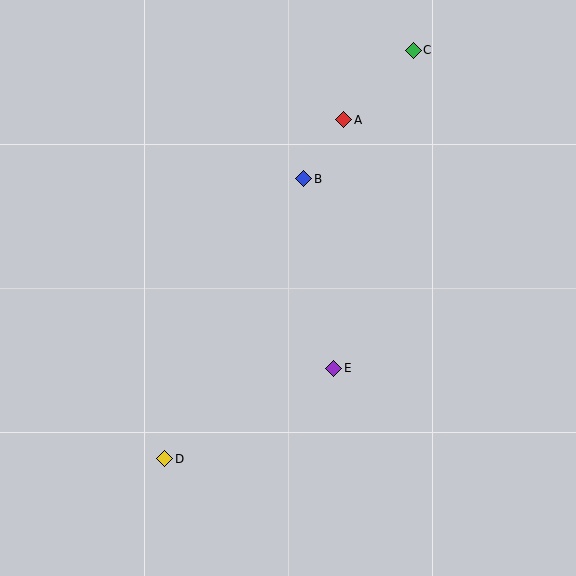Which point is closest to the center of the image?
Point E at (334, 368) is closest to the center.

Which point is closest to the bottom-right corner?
Point E is closest to the bottom-right corner.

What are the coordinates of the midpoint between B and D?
The midpoint between B and D is at (234, 319).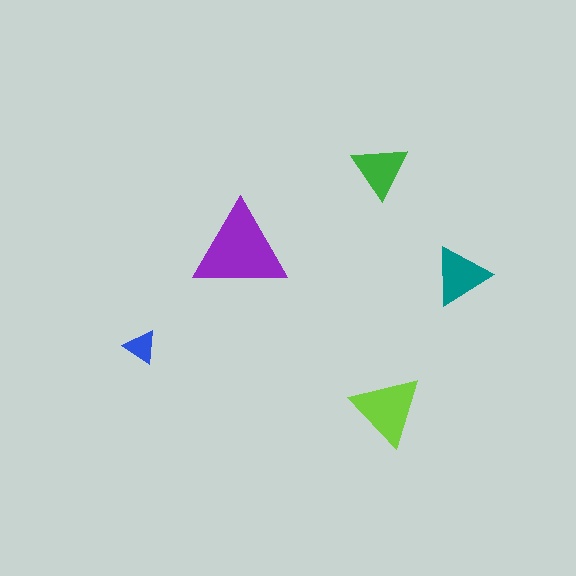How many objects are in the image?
There are 5 objects in the image.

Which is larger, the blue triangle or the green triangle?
The green one.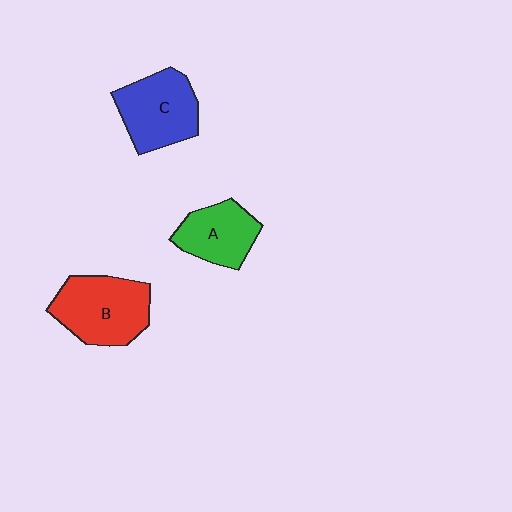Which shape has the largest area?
Shape B (red).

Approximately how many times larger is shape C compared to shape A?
Approximately 1.3 times.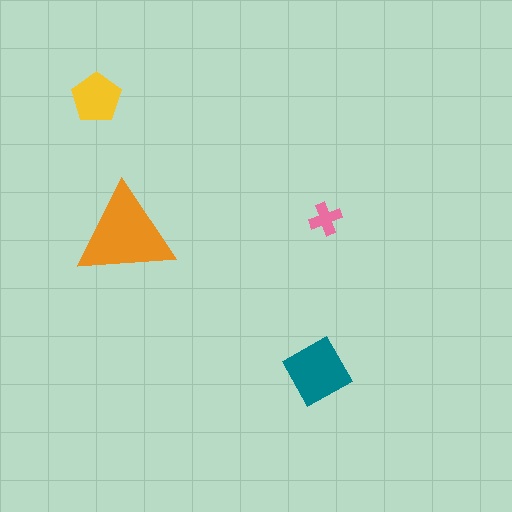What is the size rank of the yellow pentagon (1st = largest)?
3rd.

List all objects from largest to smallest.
The orange triangle, the teal square, the yellow pentagon, the pink cross.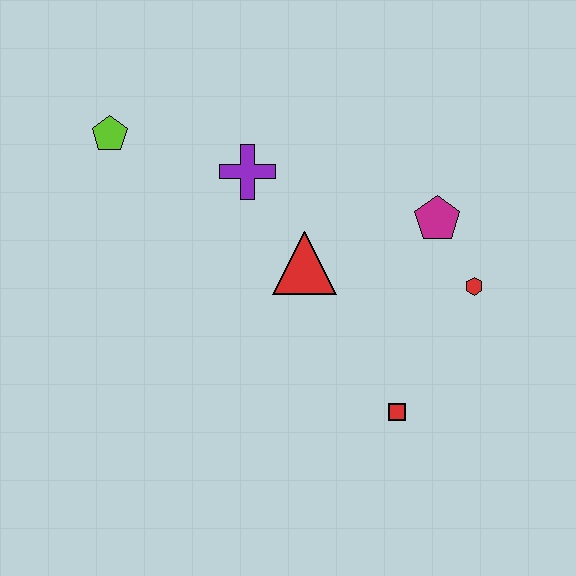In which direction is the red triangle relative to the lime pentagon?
The red triangle is to the right of the lime pentagon.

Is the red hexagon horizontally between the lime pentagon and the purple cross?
No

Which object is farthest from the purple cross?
The red square is farthest from the purple cross.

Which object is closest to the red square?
The red hexagon is closest to the red square.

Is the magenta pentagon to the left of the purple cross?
No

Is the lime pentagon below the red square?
No